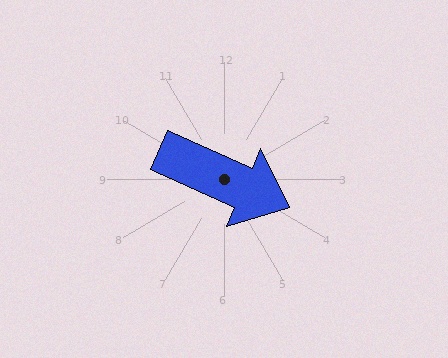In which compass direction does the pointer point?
Southeast.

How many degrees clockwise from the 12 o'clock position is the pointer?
Approximately 114 degrees.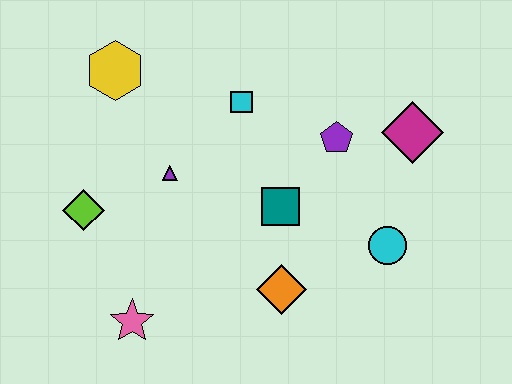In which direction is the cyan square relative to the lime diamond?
The cyan square is to the right of the lime diamond.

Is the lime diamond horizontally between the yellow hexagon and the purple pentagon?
No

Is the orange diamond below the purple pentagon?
Yes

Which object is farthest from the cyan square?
The pink star is farthest from the cyan square.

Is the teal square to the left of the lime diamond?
No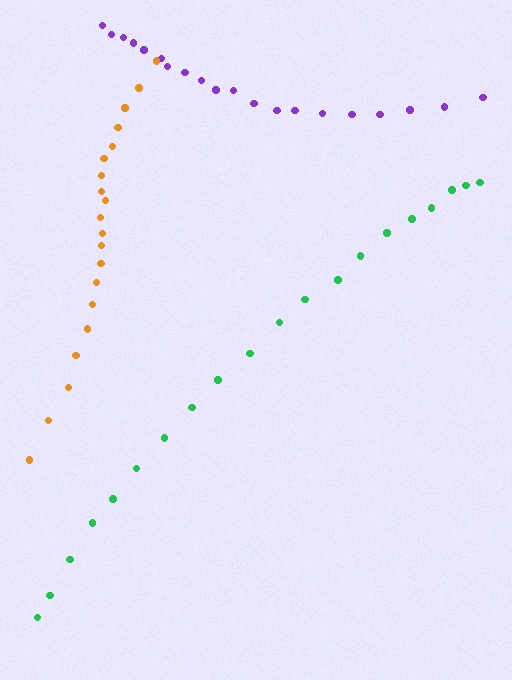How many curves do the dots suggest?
There are 3 distinct paths.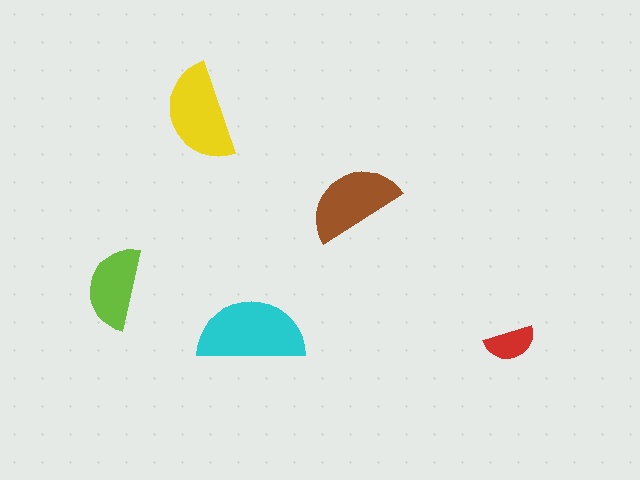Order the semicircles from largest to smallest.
the cyan one, the yellow one, the brown one, the lime one, the red one.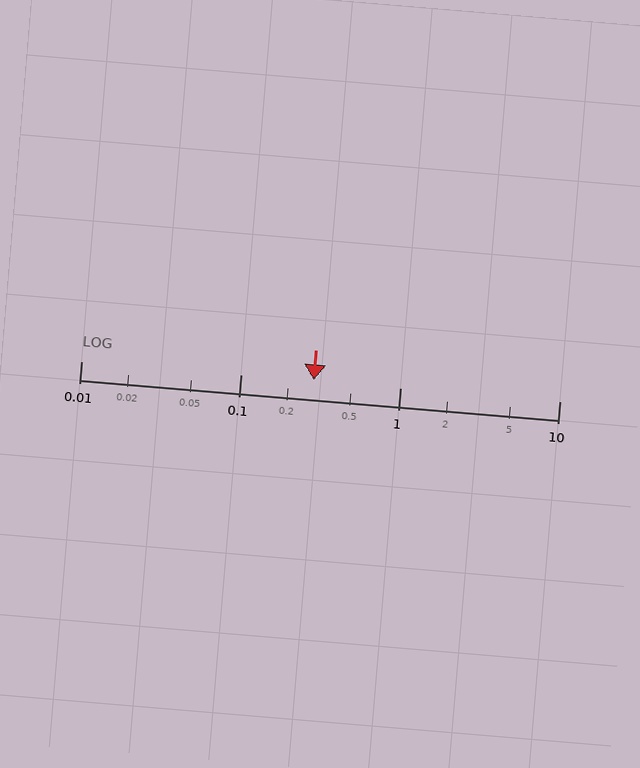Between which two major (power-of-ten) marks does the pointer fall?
The pointer is between 0.1 and 1.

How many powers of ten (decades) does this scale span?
The scale spans 3 decades, from 0.01 to 10.